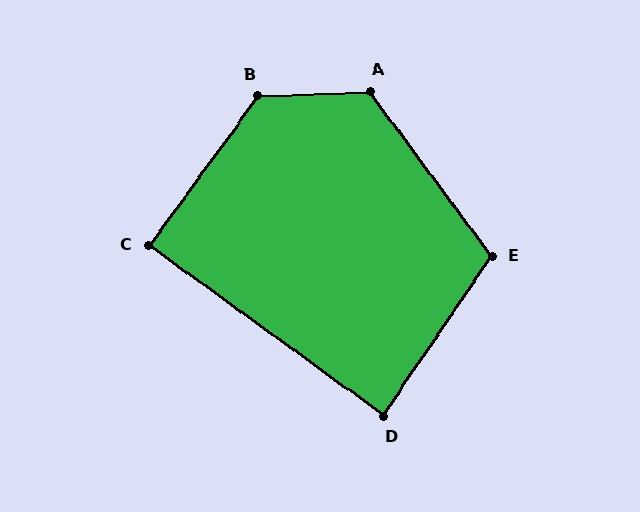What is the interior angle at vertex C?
Approximately 90 degrees (approximately right).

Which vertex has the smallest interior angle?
D, at approximately 88 degrees.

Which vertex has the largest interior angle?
B, at approximately 128 degrees.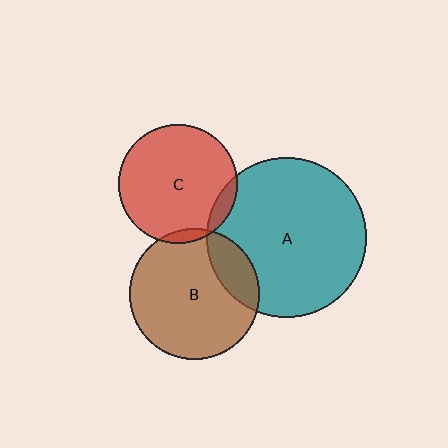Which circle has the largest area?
Circle A (teal).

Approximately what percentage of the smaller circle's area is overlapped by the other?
Approximately 20%.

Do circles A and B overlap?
Yes.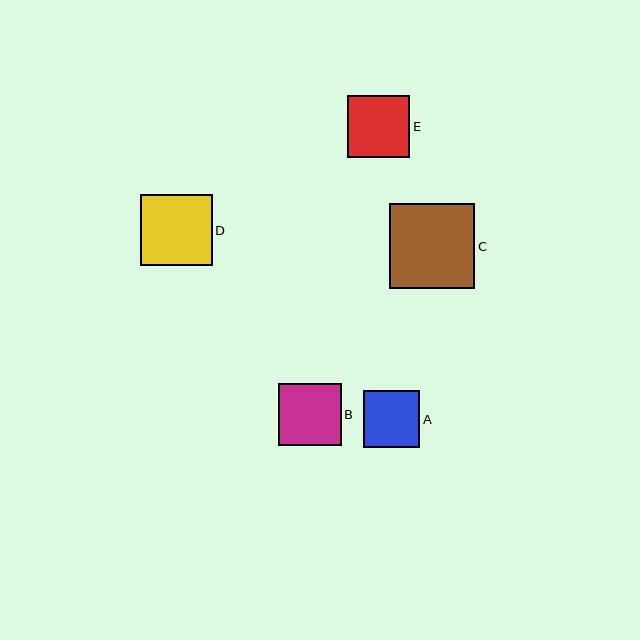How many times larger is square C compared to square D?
Square C is approximately 1.2 times the size of square D.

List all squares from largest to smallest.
From largest to smallest: C, D, E, B, A.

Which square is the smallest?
Square A is the smallest with a size of approximately 56 pixels.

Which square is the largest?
Square C is the largest with a size of approximately 85 pixels.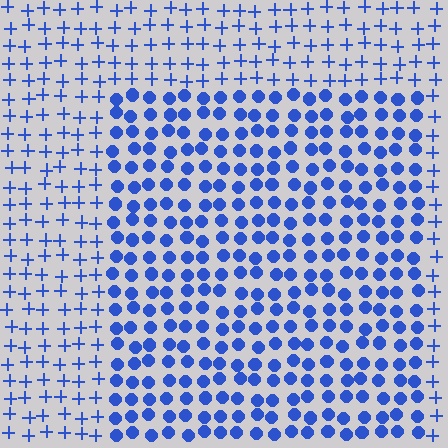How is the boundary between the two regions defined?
The boundary is defined by a change in element shape: circles inside vs. plus signs outside. All elements share the same color and spacing.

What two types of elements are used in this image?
The image uses circles inside the rectangle region and plus signs outside it.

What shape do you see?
I see a rectangle.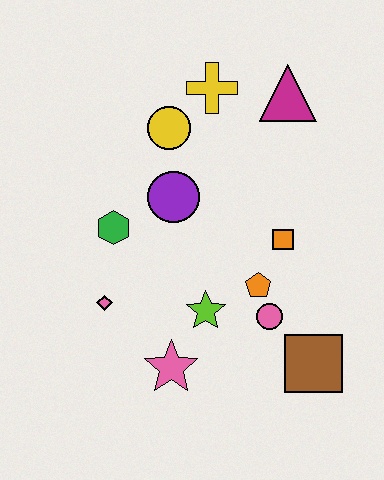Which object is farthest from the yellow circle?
The brown square is farthest from the yellow circle.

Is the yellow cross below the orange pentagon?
No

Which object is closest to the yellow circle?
The yellow cross is closest to the yellow circle.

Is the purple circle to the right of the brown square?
No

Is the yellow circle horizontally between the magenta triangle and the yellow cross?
No